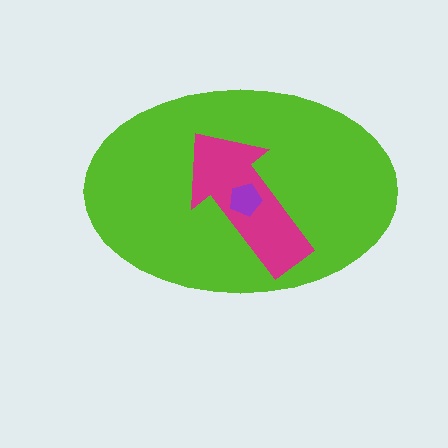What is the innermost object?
The purple pentagon.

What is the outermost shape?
The lime ellipse.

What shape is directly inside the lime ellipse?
The magenta arrow.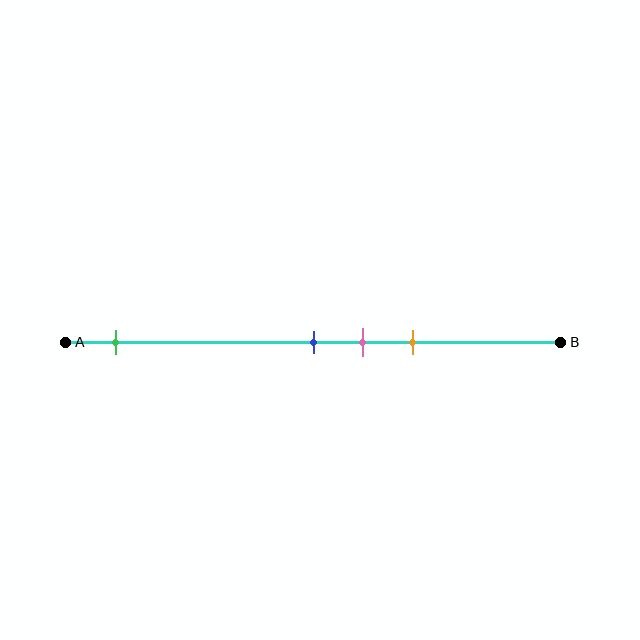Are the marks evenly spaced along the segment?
No, the marks are not evenly spaced.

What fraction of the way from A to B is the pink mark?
The pink mark is approximately 60% (0.6) of the way from A to B.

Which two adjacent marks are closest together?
The blue and pink marks are the closest adjacent pair.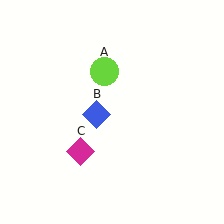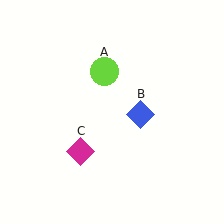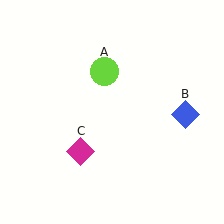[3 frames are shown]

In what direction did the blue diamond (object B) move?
The blue diamond (object B) moved right.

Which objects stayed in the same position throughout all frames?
Lime circle (object A) and magenta diamond (object C) remained stationary.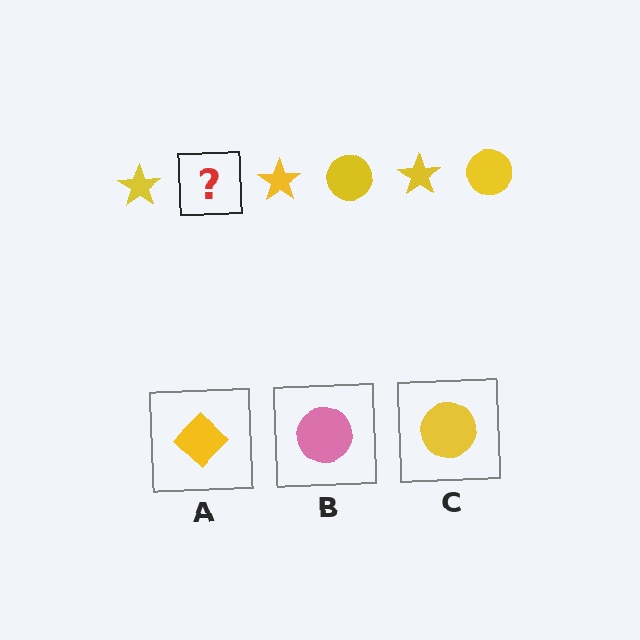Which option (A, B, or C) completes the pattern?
C.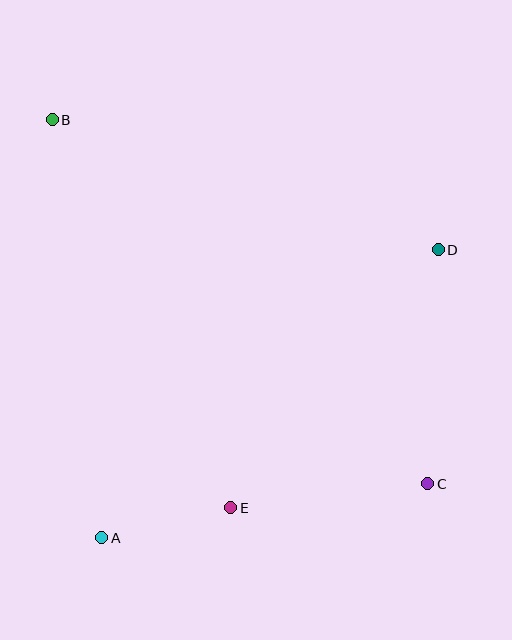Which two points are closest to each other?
Points A and E are closest to each other.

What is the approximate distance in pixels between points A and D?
The distance between A and D is approximately 443 pixels.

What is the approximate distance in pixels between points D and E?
The distance between D and E is approximately 331 pixels.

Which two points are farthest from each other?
Points B and C are farthest from each other.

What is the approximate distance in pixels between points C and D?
The distance between C and D is approximately 234 pixels.